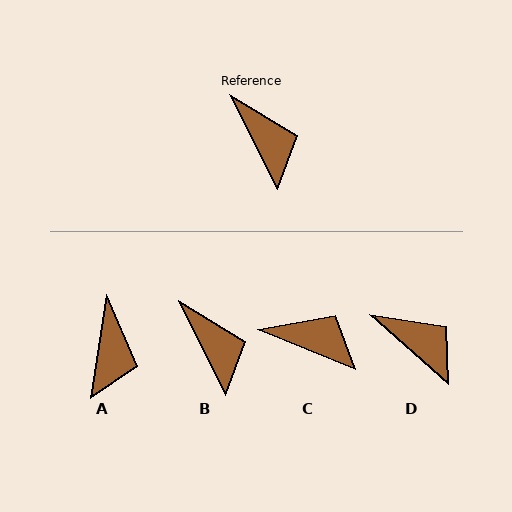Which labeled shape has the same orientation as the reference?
B.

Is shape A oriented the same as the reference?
No, it is off by about 35 degrees.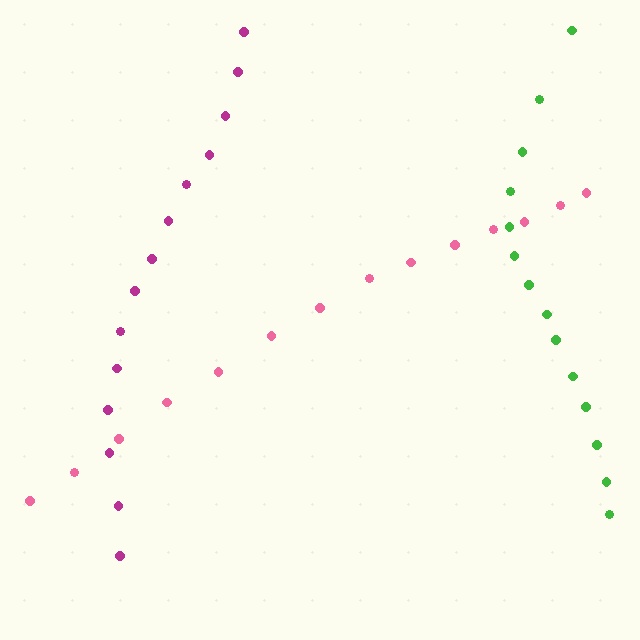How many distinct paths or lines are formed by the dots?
There are 3 distinct paths.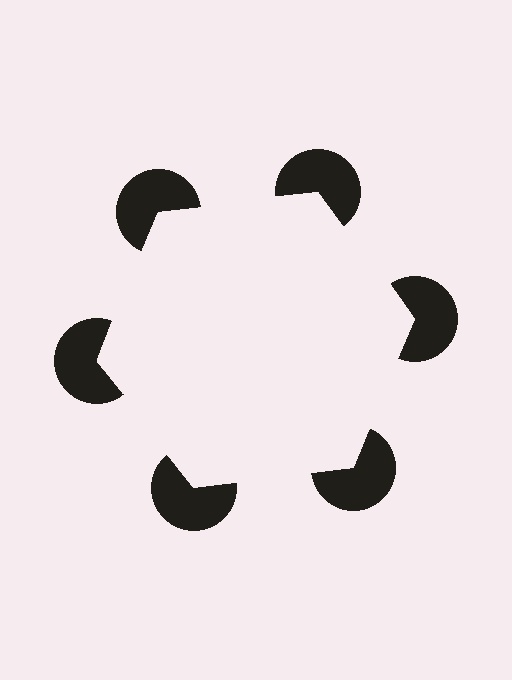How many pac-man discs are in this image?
There are 6 — one at each vertex of the illusory hexagon.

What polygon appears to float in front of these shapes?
An illusory hexagon — its edges are inferred from the aligned wedge cuts in the pac-man discs, not physically drawn.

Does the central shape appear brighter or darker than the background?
It typically appears slightly brighter than the background, even though no actual brightness change is drawn.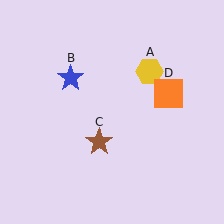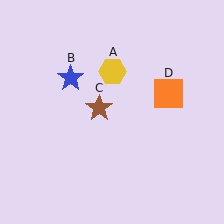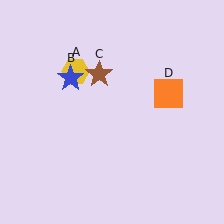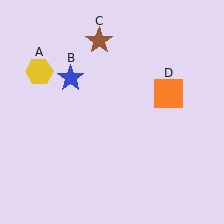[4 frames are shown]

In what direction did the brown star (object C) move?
The brown star (object C) moved up.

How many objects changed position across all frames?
2 objects changed position: yellow hexagon (object A), brown star (object C).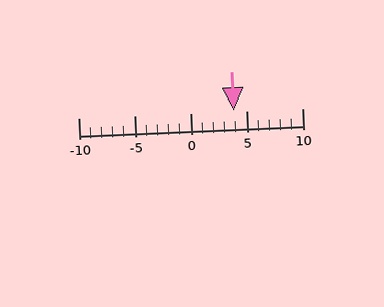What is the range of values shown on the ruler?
The ruler shows values from -10 to 10.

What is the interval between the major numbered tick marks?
The major tick marks are spaced 5 units apart.